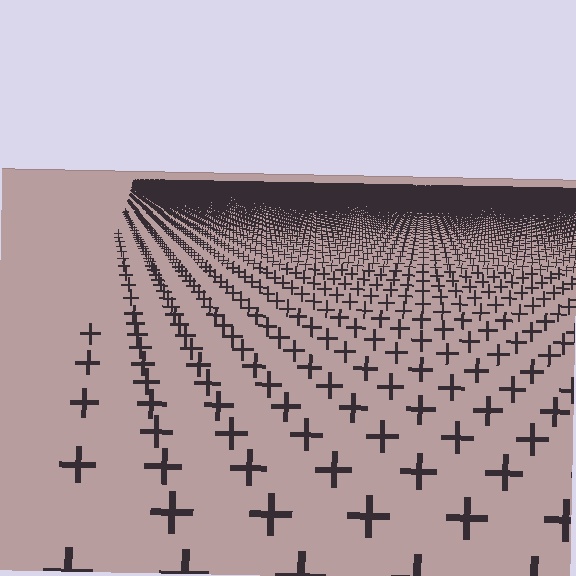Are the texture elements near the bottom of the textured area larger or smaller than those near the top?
Larger. Near the bottom, elements are closer to the viewer and appear at a bigger on-screen size.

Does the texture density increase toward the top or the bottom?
Density increases toward the top.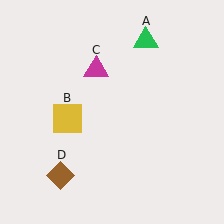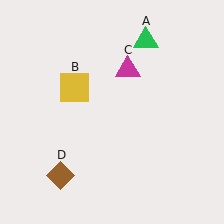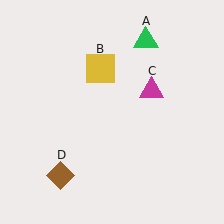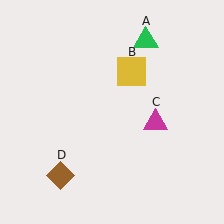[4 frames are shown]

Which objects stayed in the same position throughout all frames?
Green triangle (object A) and brown diamond (object D) remained stationary.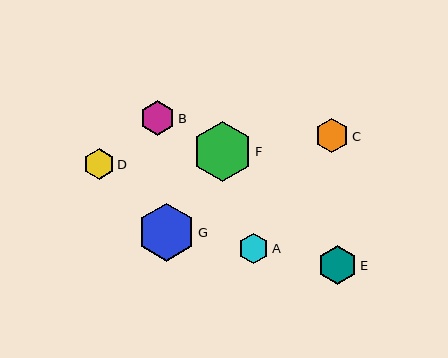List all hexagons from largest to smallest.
From largest to smallest: F, G, E, B, C, D, A.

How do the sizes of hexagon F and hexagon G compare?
Hexagon F and hexagon G are approximately the same size.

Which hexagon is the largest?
Hexagon F is the largest with a size of approximately 60 pixels.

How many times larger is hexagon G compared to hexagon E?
Hexagon G is approximately 1.5 times the size of hexagon E.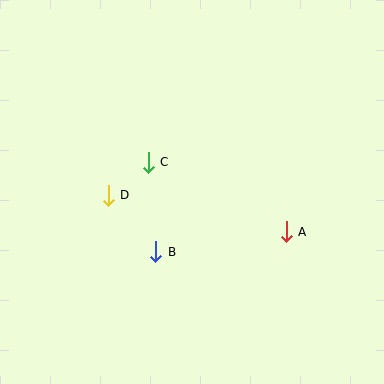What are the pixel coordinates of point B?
Point B is at (156, 252).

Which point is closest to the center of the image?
Point C at (148, 162) is closest to the center.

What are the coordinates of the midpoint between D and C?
The midpoint between D and C is at (128, 179).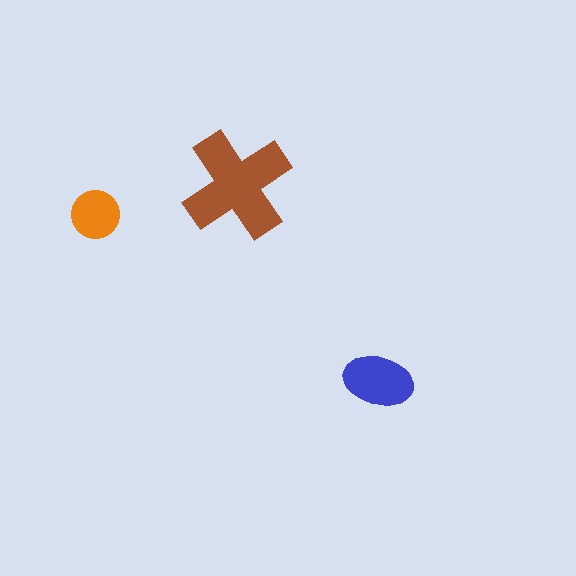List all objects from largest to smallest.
The brown cross, the blue ellipse, the orange circle.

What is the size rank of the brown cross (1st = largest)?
1st.